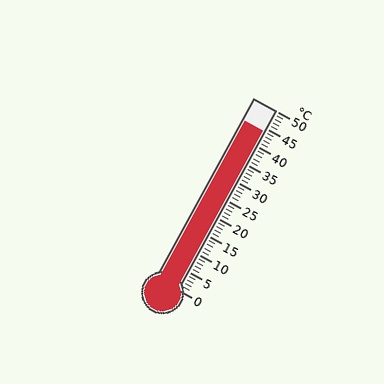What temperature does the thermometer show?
The thermometer shows approximately 44°C.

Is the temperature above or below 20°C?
The temperature is above 20°C.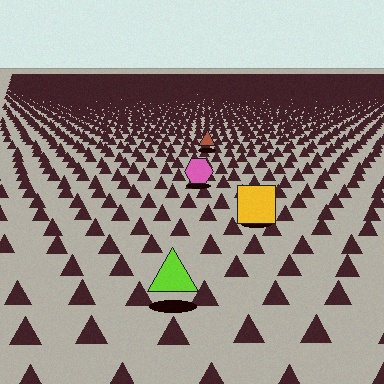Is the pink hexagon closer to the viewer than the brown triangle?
Yes. The pink hexagon is closer — you can tell from the texture gradient: the ground texture is coarser near it.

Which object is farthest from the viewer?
The brown triangle is farthest from the viewer. It appears smaller and the ground texture around it is denser.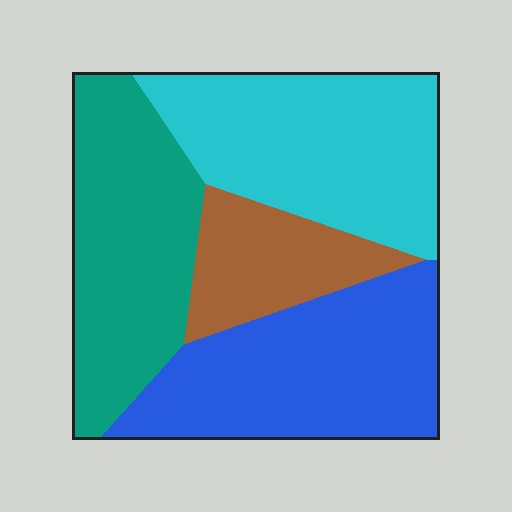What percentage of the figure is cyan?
Cyan covers around 30% of the figure.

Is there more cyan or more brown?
Cyan.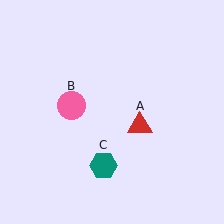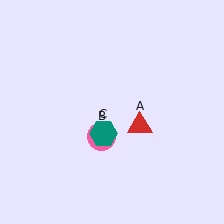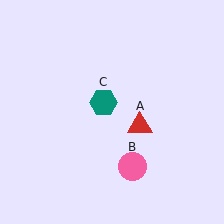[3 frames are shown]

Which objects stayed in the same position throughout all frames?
Red triangle (object A) remained stationary.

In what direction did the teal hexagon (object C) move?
The teal hexagon (object C) moved up.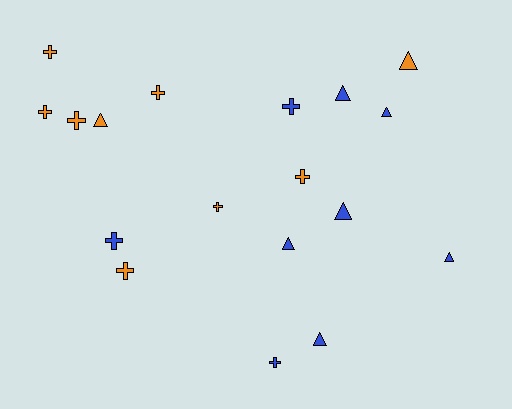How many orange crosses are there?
There are 7 orange crosses.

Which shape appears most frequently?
Cross, with 10 objects.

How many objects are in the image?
There are 18 objects.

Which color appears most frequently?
Orange, with 9 objects.